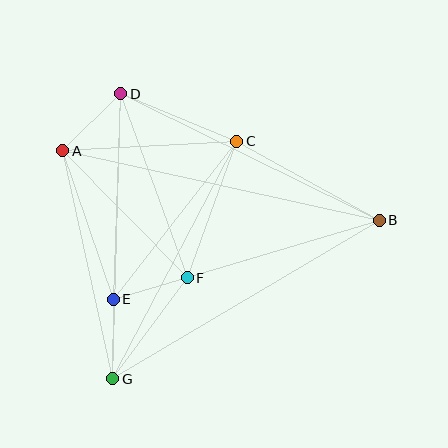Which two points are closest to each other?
Points E and F are closest to each other.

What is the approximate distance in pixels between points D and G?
The distance between D and G is approximately 285 pixels.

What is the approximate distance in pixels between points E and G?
The distance between E and G is approximately 80 pixels.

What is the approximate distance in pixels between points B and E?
The distance between B and E is approximately 277 pixels.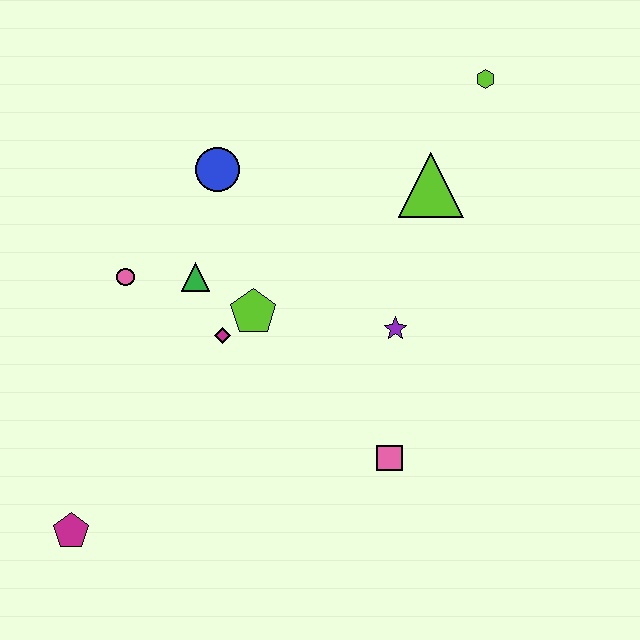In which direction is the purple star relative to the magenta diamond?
The purple star is to the right of the magenta diamond.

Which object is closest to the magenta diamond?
The lime pentagon is closest to the magenta diamond.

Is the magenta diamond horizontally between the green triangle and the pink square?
Yes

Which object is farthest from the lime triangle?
The magenta pentagon is farthest from the lime triangle.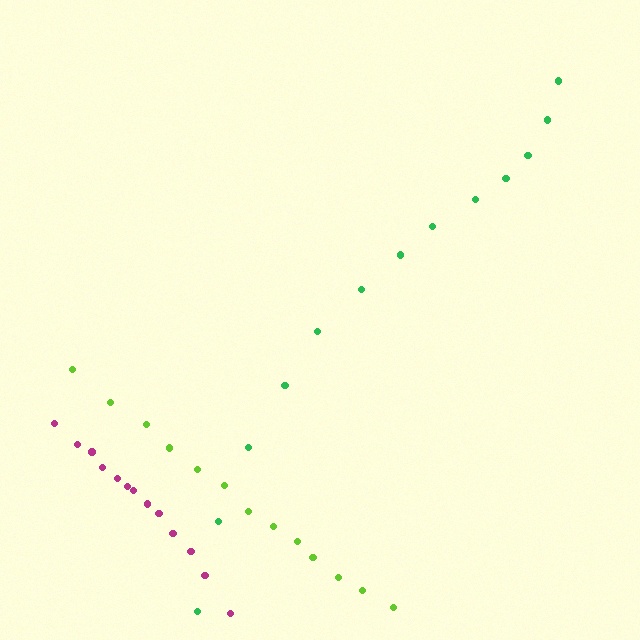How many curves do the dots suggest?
There are 3 distinct paths.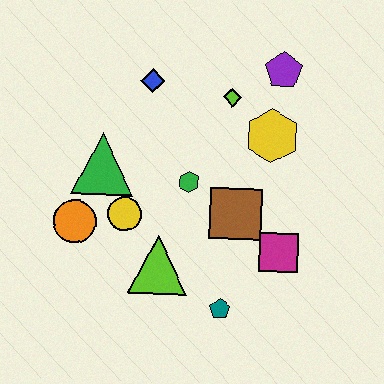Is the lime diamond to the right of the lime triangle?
Yes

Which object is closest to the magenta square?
The brown square is closest to the magenta square.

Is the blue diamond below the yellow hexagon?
No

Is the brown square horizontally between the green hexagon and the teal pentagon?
No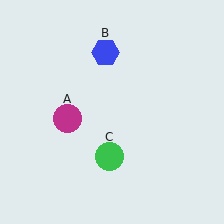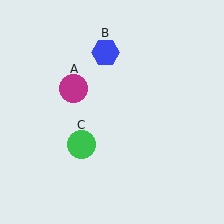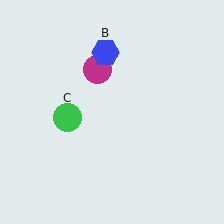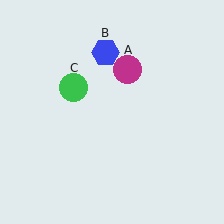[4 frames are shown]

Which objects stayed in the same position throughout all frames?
Blue hexagon (object B) remained stationary.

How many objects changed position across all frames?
2 objects changed position: magenta circle (object A), green circle (object C).